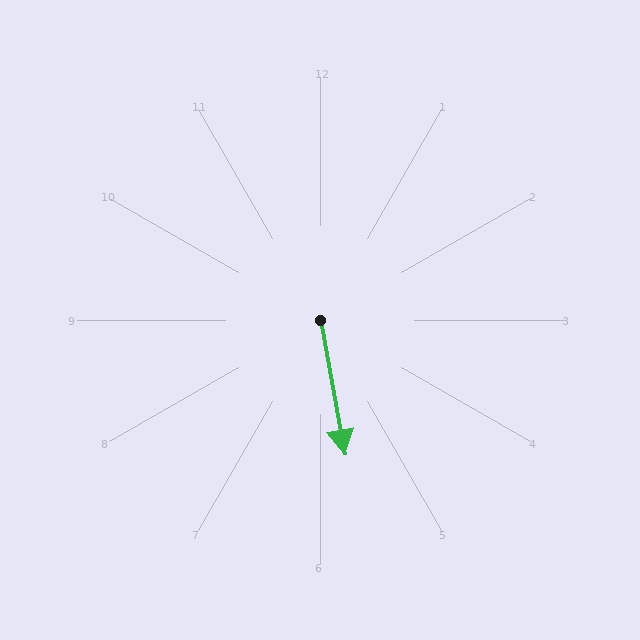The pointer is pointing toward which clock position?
Roughly 6 o'clock.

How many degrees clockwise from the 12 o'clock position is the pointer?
Approximately 170 degrees.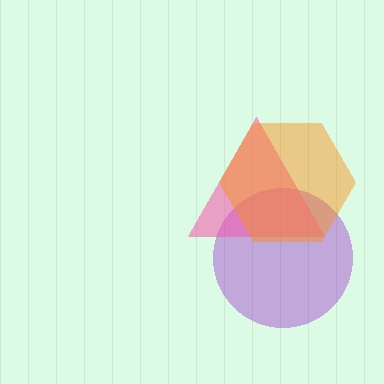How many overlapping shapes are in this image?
There are 3 overlapping shapes in the image.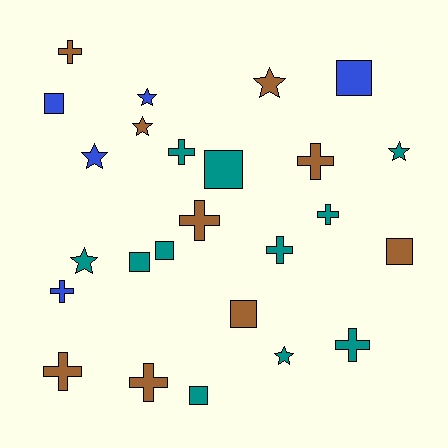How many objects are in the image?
There are 25 objects.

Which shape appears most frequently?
Cross, with 10 objects.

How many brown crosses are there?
There are 5 brown crosses.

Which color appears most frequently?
Teal, with 11 objects.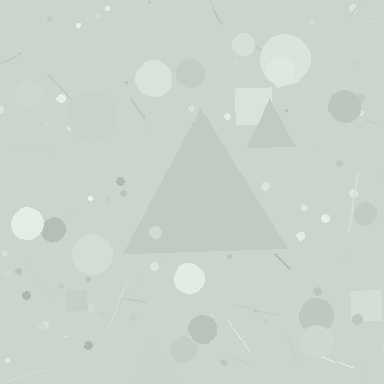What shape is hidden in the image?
A triangle is hidden in the image.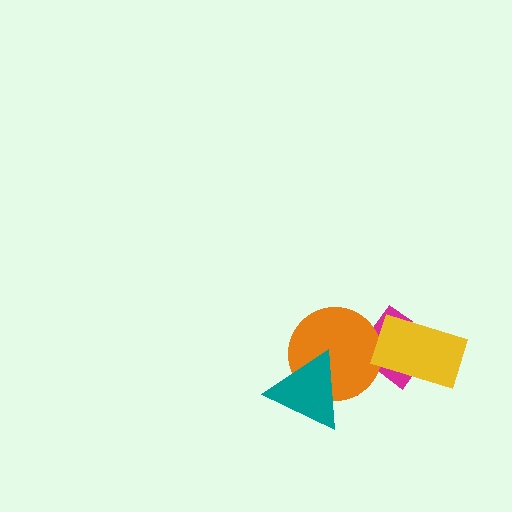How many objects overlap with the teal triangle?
2 objects overlap with the teal triangle.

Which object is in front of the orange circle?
The teal triangle is in front of the orange circle.